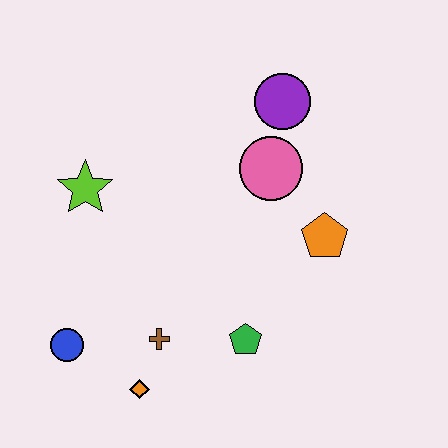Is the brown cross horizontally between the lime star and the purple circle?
Yes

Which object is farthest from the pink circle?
The blue circle is farthest from the pink circle.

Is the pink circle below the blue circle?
No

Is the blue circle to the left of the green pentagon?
Yes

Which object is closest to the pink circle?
The purple circle is closest to the pink circle.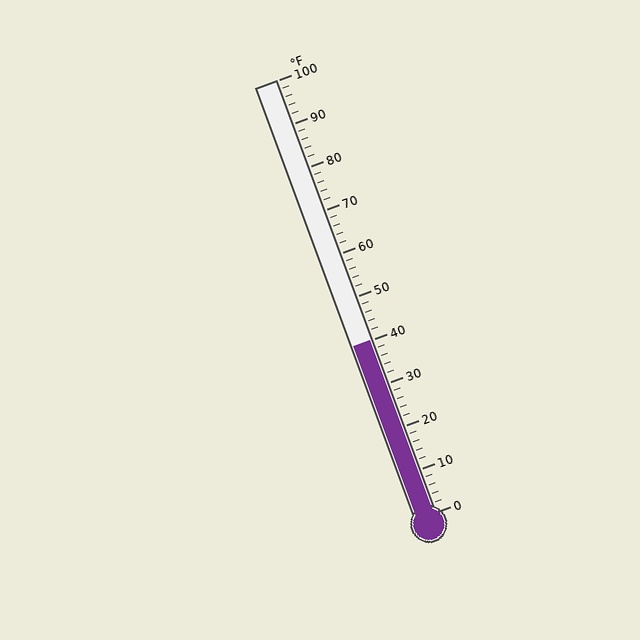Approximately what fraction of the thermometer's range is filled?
The thermometer is filled to approximately 40% of its range.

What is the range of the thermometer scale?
The thermometer scale ranges from 0°F to 100°F.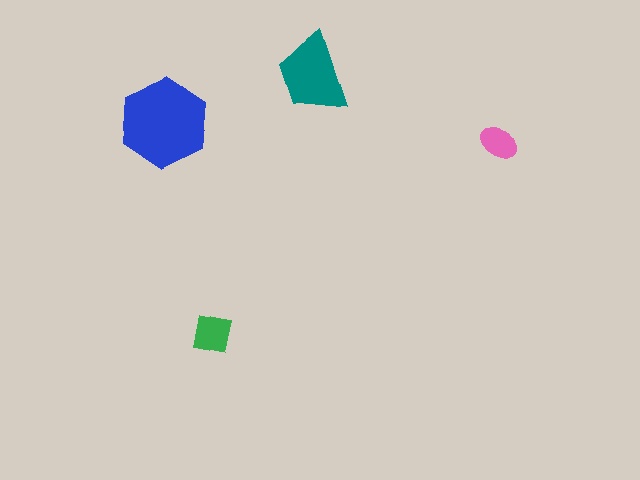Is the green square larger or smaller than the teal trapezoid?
Smaller.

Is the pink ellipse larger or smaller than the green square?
Smaller.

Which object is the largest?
The blue hexagon.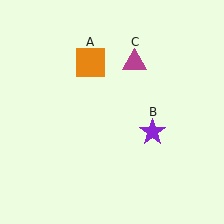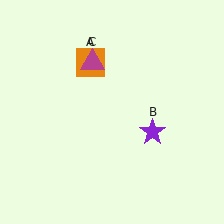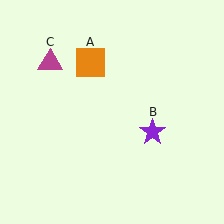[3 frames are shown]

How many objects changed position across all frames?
1 object changed position: magenta triangle (object C).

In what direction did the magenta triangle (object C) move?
The magenta triangle (object C) moved left.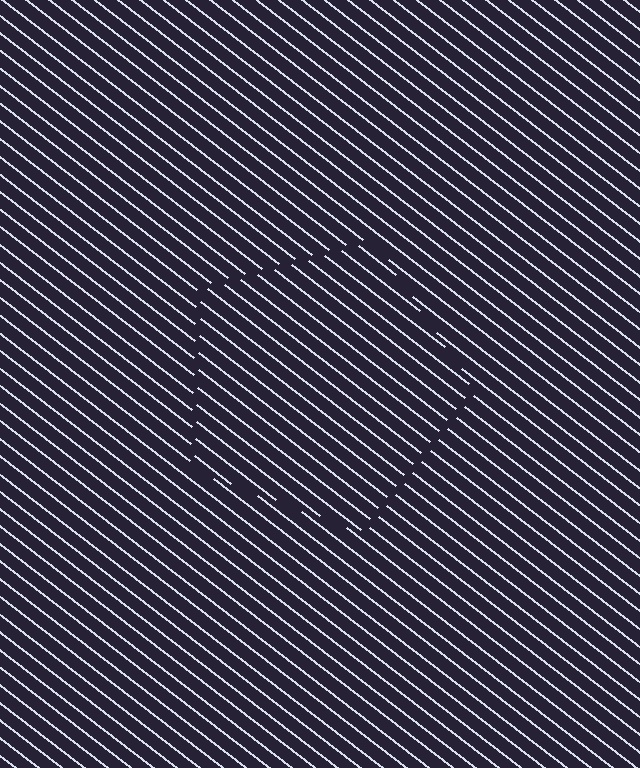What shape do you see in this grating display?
An illusory pentagon. The interior of the shape contains the same grating, shifted by half a period — the contour is defined by the phase discontinuity where line-ends from the inner and outer gratings abut.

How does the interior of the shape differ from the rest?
The interior of the shape contains the same grating, shifted by half a period — the contour is defined by the phase discontinuity where line-ends from the inner and outer gratings abut.